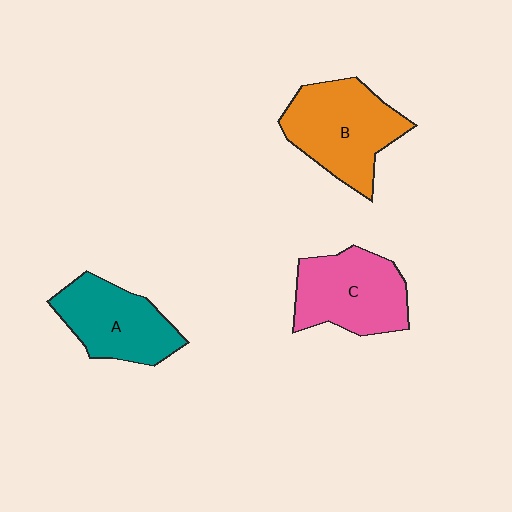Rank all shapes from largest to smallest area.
From largest to smallest: B (orange), C (pink), A (teal).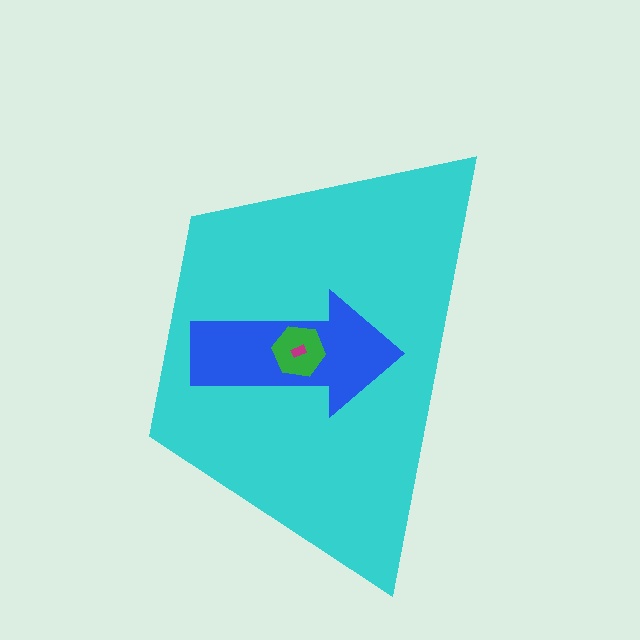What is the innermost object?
The magenta rectangle.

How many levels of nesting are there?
4.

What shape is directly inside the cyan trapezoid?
The blue arrow.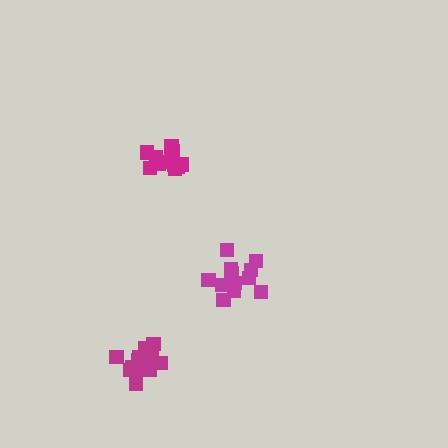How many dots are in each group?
Group 1: 12 dots, Group 2: 17 dots, Group 3: 13 dots (42 total).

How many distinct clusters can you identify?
There are 3 distinct clusters.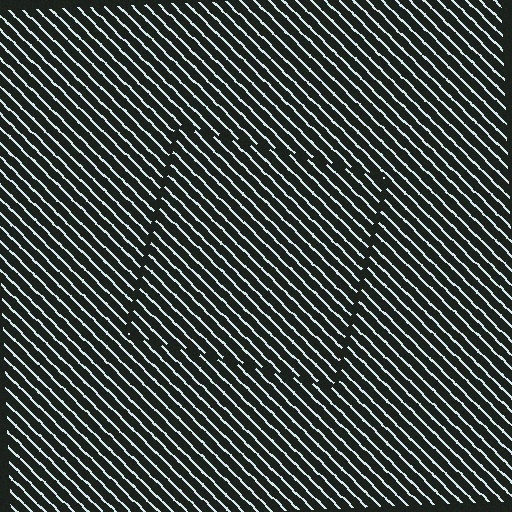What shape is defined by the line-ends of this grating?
An illusory square. The interior of the shape contains the same grating, shifted by half a period — the contour is defined by the phase discontinuity where line-ends from the inner and outer gratings abut.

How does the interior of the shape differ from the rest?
The interior of the shape contains the same grating, shifted by half a period — the contour is defined by the phase discontinuity where line-ends from the inner and outer gratings abut.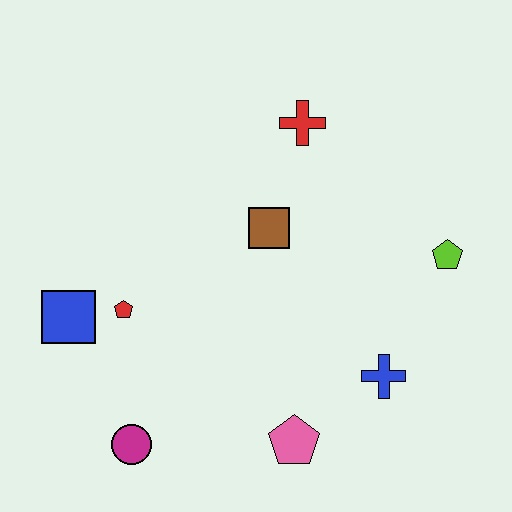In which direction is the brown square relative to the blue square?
The brown square is to the right of the blue square.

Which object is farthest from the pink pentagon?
The red cross is farthest from the pink pentagon.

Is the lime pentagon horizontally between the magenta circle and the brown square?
No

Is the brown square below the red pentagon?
No